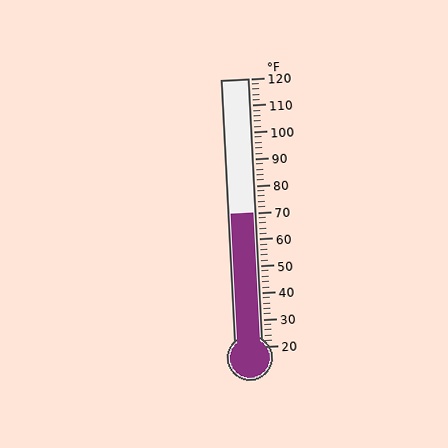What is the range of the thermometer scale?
The thermometer scale ranges from 20°F to 120°F.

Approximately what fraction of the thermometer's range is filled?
The thermometer is filled to approximately 50% of its range.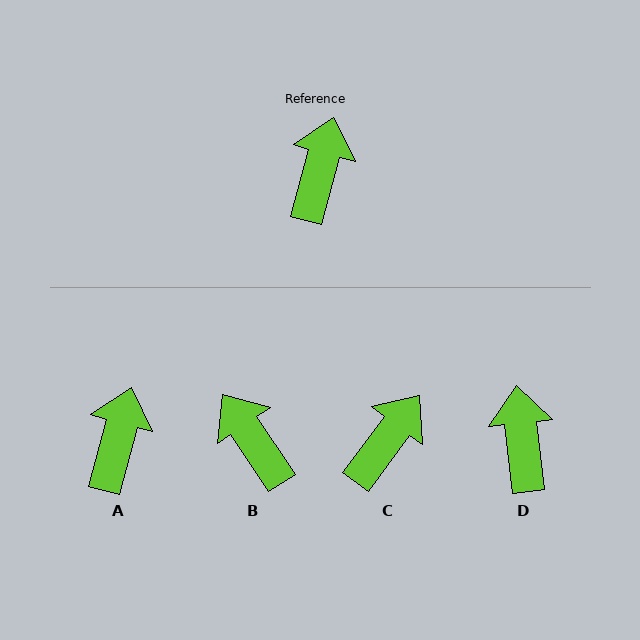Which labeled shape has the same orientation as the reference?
A.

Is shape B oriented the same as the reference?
No, it is off by about 49 degrees.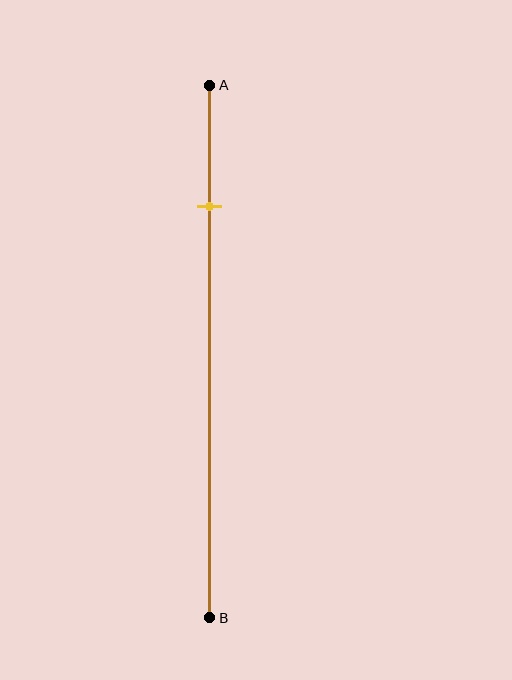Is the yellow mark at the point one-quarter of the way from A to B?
Yes, the mark is approximately at the one-quarter point.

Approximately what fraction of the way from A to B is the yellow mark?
The yellow mark is approximately 25% of the way from A to B.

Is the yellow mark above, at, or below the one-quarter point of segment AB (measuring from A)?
The yellow mark is approximately at the one-quarter point of segment AB.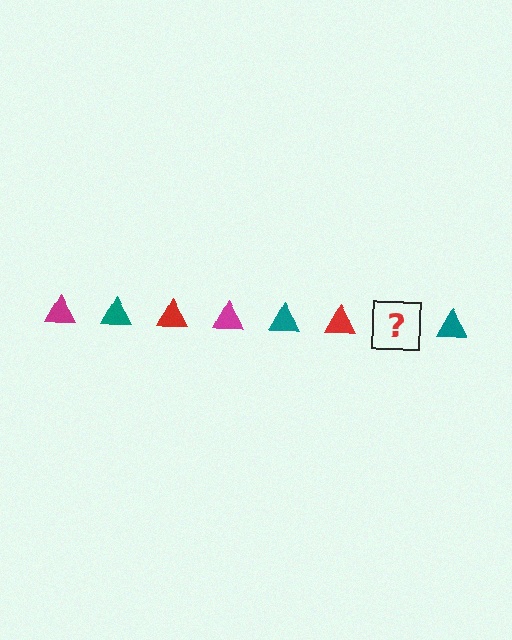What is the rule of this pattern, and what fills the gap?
The rule is that the pattern cycles through magenta, teal, red triangles. The gap should be filled with a magenta triangle.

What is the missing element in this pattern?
The missing element is a magenta triangle.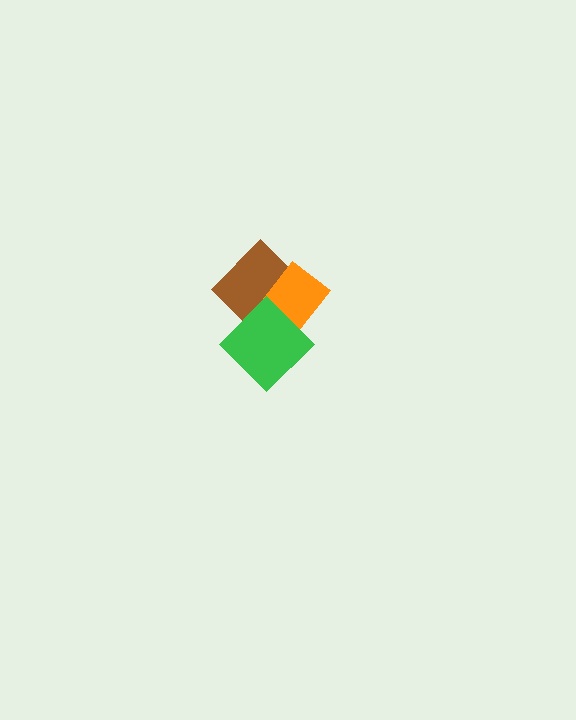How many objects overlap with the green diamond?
2 objects overlap with the green diamond.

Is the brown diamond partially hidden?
Yes, it is partially covered by another shape.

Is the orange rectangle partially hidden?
Yes, it is partially covered by another shape.